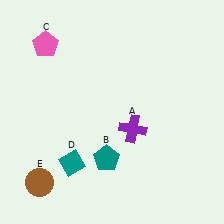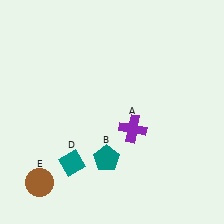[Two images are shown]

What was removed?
The pink pentagon (C) was removed in Image 2.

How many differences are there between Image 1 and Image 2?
There is 1 difference between the two images.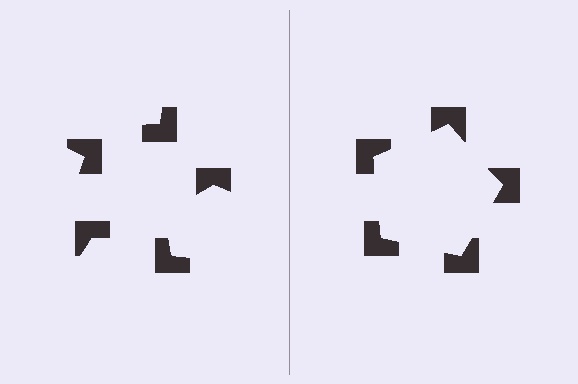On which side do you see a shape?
An illusory pentagon appears on the right side. On the left side the wedge cuts are rotated, so no coherent shape forms.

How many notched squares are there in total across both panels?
10 — 5 on each side.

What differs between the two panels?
The notched squares are positioned identically on both sides; only the wedge orientations differ. On the right they align to a pentagon; on the left they are misaligned.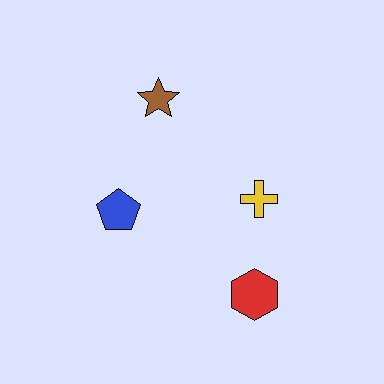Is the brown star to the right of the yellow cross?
No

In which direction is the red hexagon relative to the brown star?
The red hexagon is below the brown star.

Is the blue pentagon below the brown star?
Yes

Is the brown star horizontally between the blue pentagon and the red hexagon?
Yes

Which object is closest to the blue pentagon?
The brown star is closest to the blue pentagon.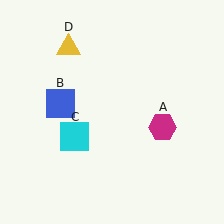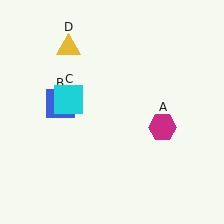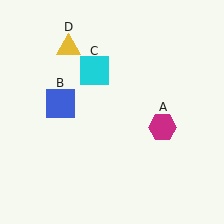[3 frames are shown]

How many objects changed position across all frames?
1 object changed position: cyan square (object C).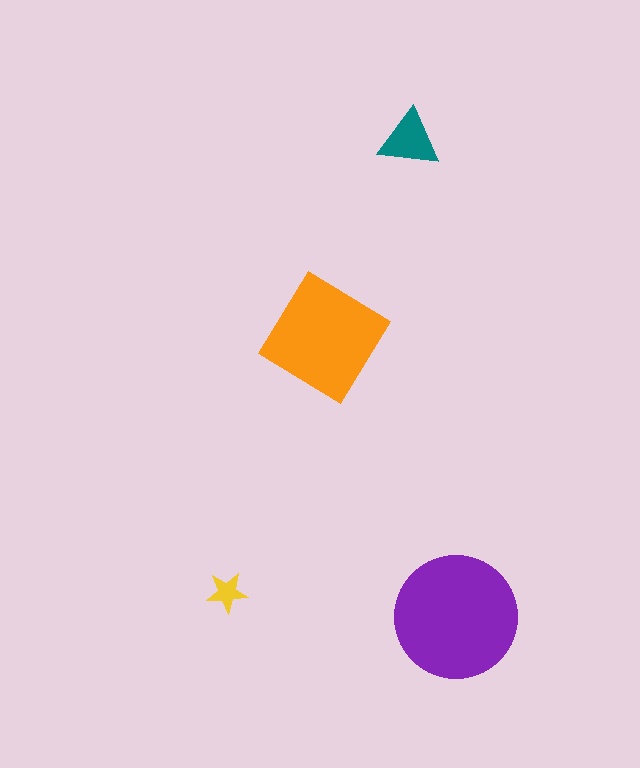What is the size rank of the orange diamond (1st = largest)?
2nd.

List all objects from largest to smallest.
The purple circle, the orange diamond, the teal triangle, the yellow star.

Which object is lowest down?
The purple circle is bottommost.